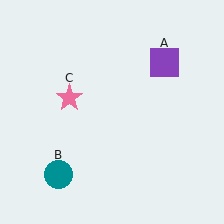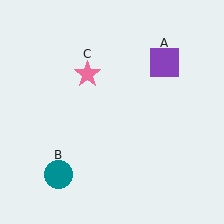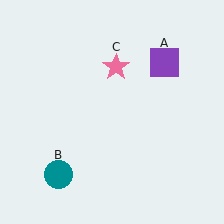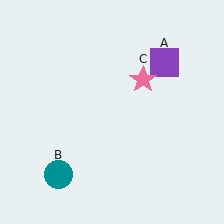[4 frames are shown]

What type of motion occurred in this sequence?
The pink star (object C) rotated clockwise around the center of the scene.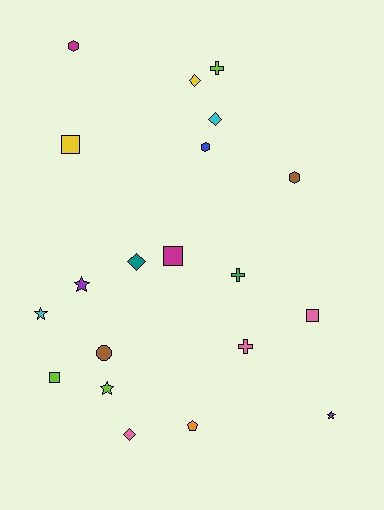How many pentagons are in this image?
There is 1 pentagon.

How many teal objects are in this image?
There is 1 teal object.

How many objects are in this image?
There are 20 objects.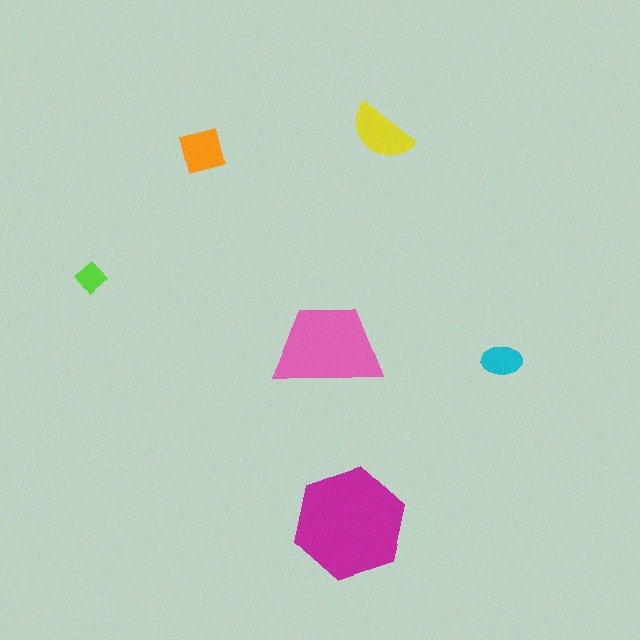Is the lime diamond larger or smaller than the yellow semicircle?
Smaller.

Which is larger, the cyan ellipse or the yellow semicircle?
The yellow semicircle.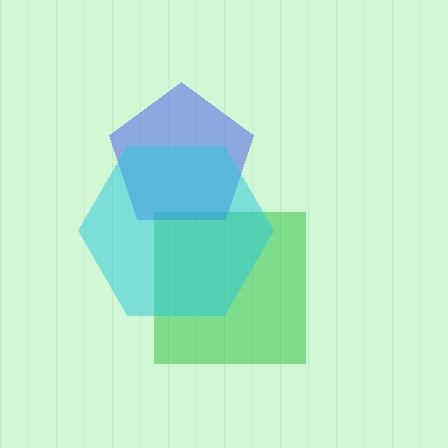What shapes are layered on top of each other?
The layered shapes are: a green square, a blue pentagon, a cyan hexagon.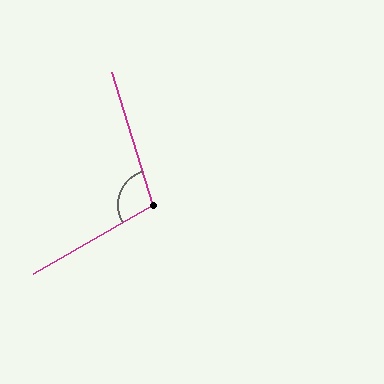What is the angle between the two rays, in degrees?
Approximately 103 degrees.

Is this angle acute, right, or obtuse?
It is obtuse.